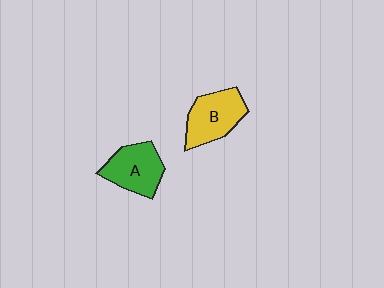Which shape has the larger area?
Shape B (yellow).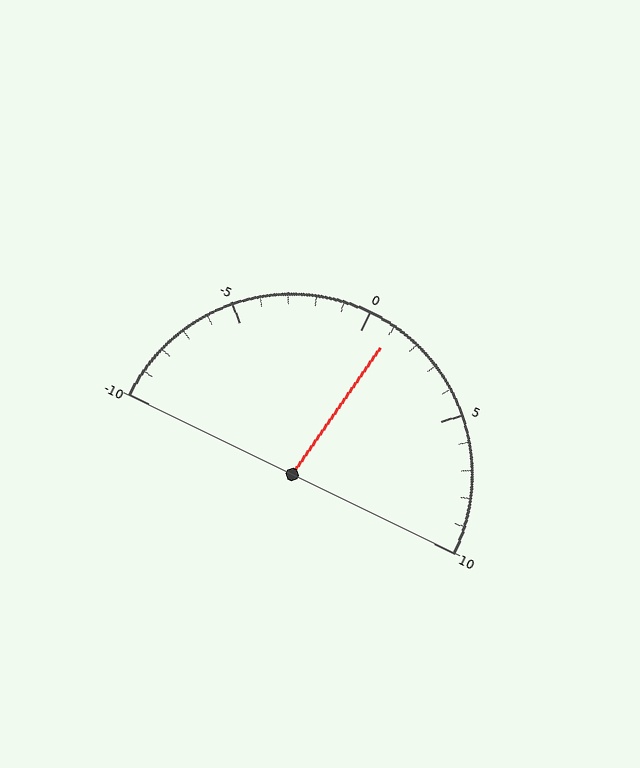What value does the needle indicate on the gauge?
The needle indicates approximately 1.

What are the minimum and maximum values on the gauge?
The gauge ranges from -10 to 10.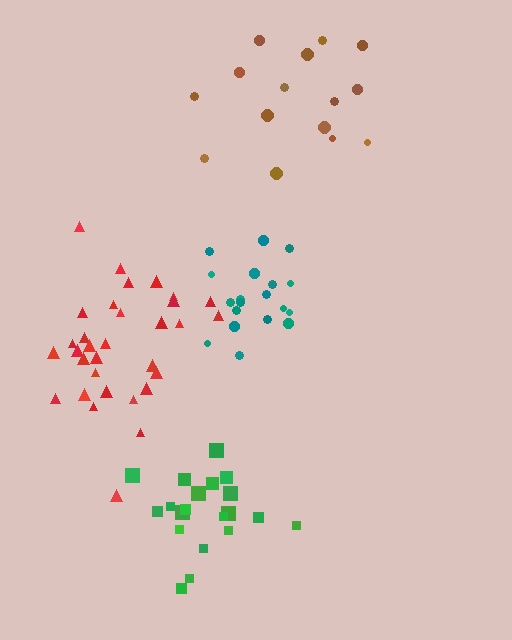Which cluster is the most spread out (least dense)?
Brown.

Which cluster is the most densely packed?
Teal.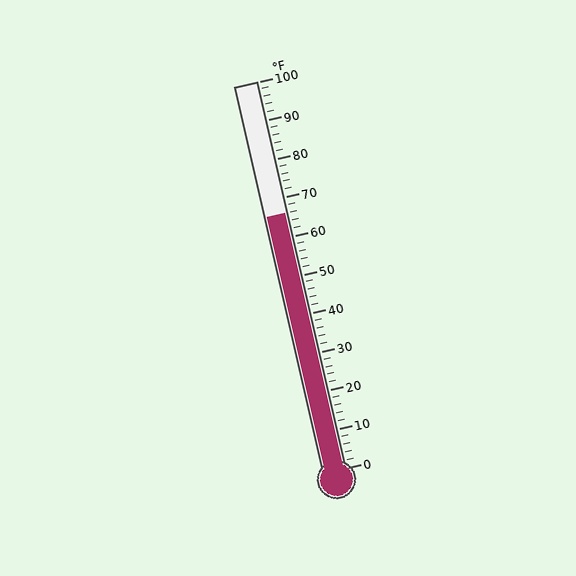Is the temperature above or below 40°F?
The temperature is above 40°F.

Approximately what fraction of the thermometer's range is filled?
The thermometer is filled to approximately 65% of its range.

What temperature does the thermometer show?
The thermometer shows approximately 66°F.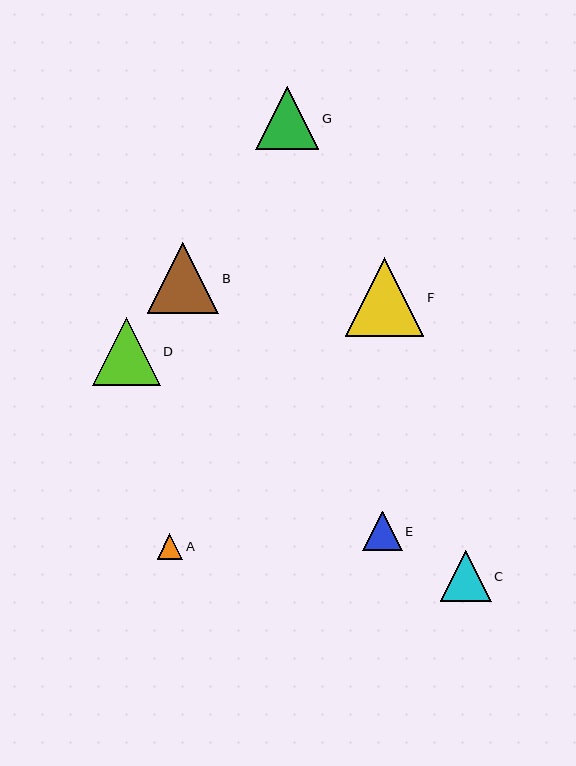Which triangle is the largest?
Triangle F is the largest with a size of approximately 79 pixels.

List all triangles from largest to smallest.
From largest to smallest: F, B, D, G, C, E, A.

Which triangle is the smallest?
Triangle A is the smallest with a size of approximately 26 pixels.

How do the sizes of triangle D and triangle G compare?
Triangle D and triangle G are approximately the same size.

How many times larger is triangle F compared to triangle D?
Triangle F is approximately 1.2 times the size of triangle D.